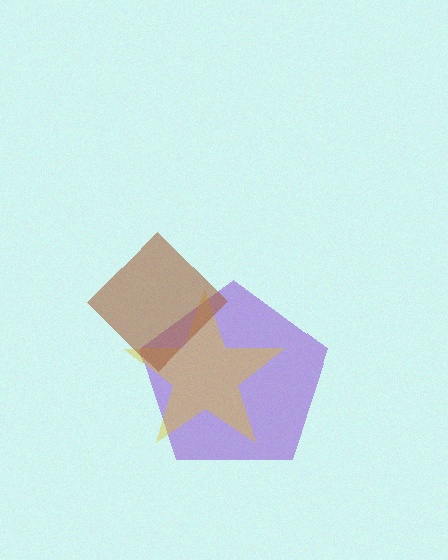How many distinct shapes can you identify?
There are 3 distinct shapes: a purple pentagon, a yellow star, a brown diamond.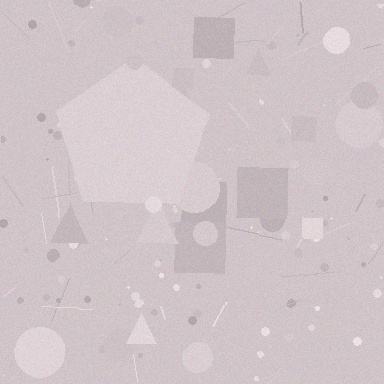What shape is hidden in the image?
A pentagon is hidden in the image.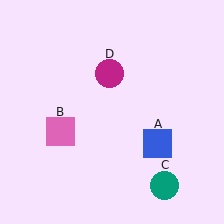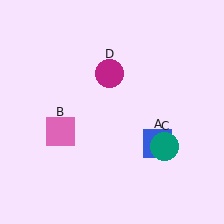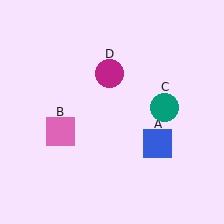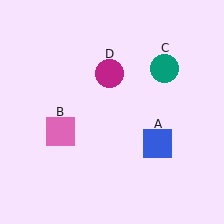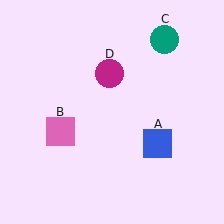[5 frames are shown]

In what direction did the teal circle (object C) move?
The teal circle (object C) moved up.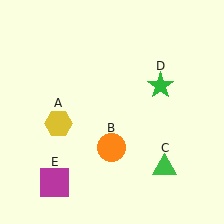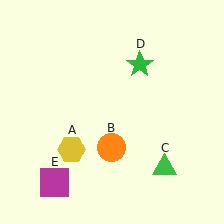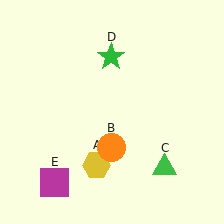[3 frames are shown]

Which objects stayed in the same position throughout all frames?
Orange circle (object B) and green triangle (object C) and magenta square (object E) remained stationary.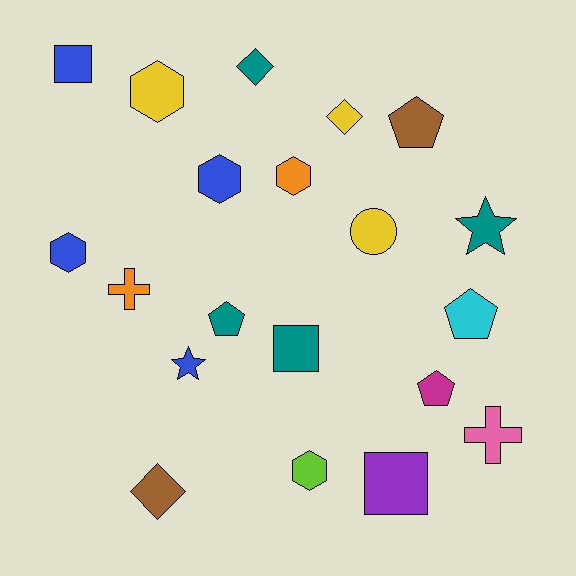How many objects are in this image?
There are 20 objects.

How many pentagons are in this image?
There are 4 pentagons.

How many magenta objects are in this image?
There is 1 magenta object.